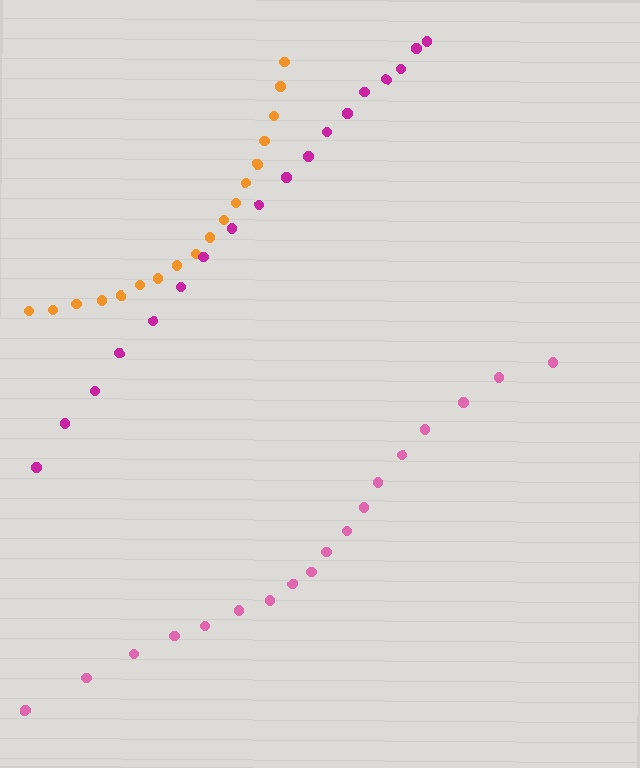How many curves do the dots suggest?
There are 3 distinct paths.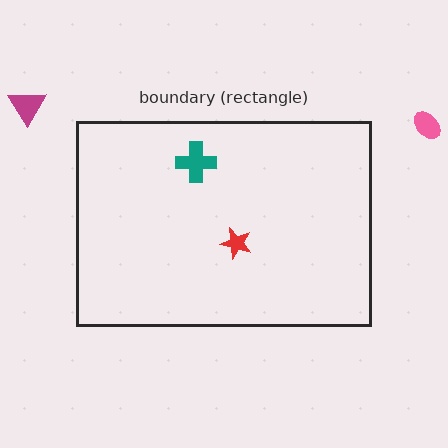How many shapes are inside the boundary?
2 inside, 2 outside.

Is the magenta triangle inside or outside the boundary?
Outside.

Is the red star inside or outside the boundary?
Inside.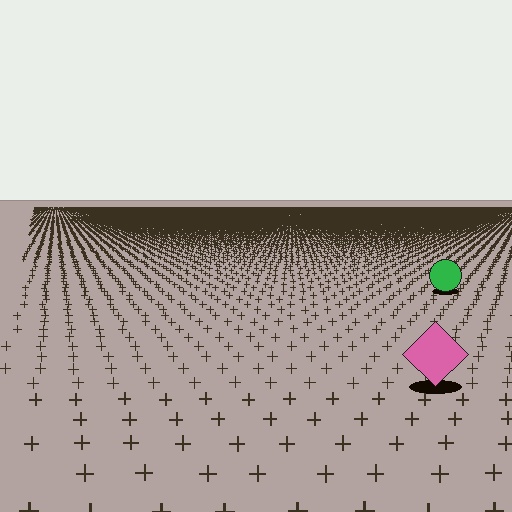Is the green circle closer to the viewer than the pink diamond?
No. The pink diamond is closer — you can tell from the texture gradient: the ground texture is coarser near it.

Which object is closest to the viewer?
The pink diamond is closest. The texture marks near it are larger and more spread out.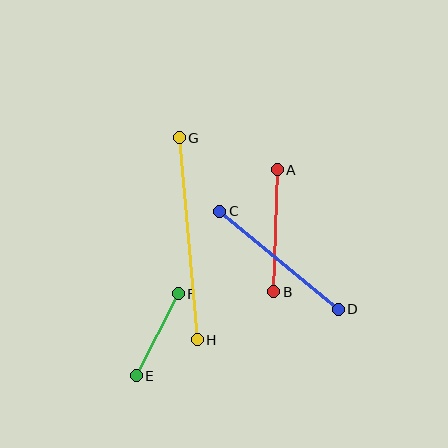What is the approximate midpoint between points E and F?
The midpoint is at approximately (157, 335) pixels.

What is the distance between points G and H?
The distance is approximately 203 pixels.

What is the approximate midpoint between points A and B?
The midpoint is at approximately (275, 231) pixels.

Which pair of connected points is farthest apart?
Points G and H are farthest apart.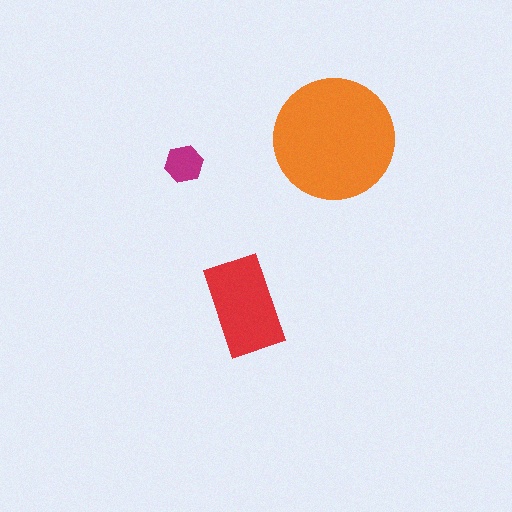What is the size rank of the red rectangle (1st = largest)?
2nd.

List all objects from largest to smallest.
The orange circle, the red rectangle, the magenta hexagon.